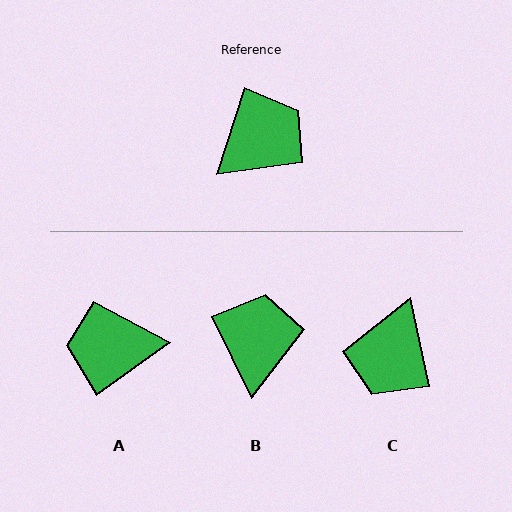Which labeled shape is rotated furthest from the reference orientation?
C, about 150 degrees away.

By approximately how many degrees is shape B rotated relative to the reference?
Approximately 44 degrees counter-clockwise.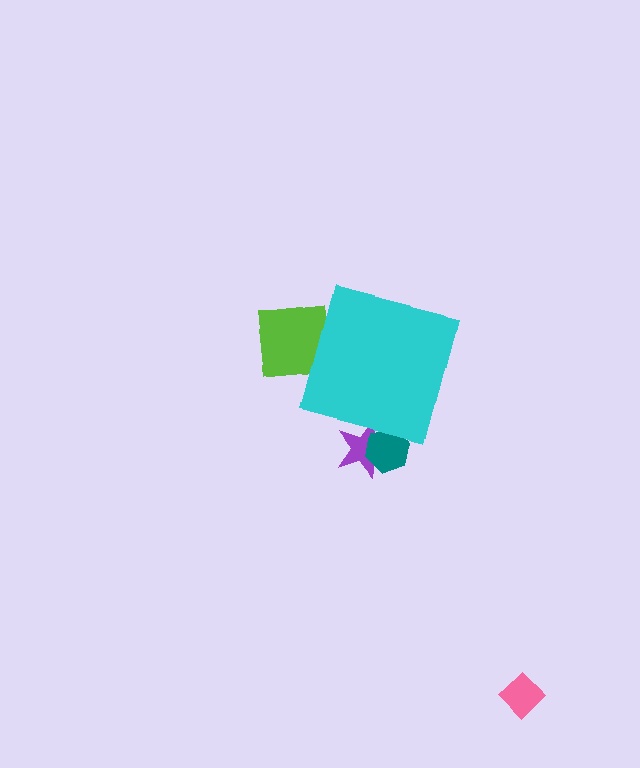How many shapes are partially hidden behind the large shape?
3 shapes are partially hidden.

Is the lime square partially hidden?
Yes, the lime square is partially hidden behind the cyan square.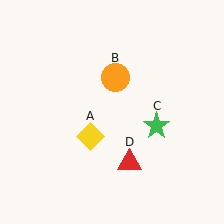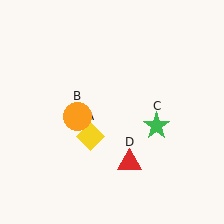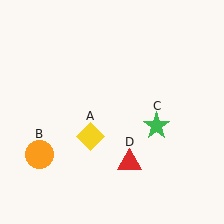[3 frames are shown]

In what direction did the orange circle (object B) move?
The orange circle (object B) moved down and to the left.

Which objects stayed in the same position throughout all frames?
Yellow diamond (object A) and green star (object C) and red triangle (object D) remained stationary.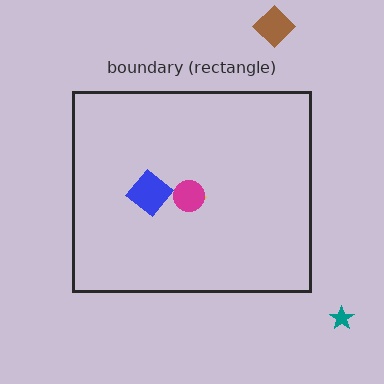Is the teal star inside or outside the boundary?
Outside.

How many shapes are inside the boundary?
3 inside, 2 outside.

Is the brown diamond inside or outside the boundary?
Outside.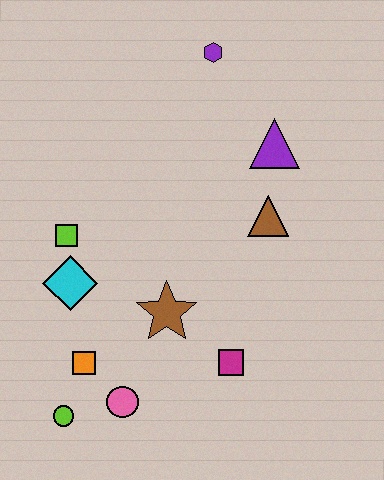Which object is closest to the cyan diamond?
The lime square is closest to the cyan diamond.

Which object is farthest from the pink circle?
The purple hexagon is farthest from the pink circle.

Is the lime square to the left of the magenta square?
Yes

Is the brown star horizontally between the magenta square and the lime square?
Yes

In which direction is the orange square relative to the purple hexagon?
The orange square is below the purple hexagon.